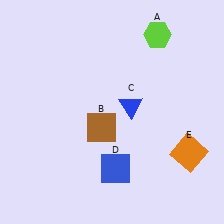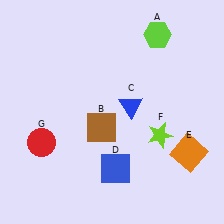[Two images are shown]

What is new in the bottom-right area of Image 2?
A lime star (F) was added in the bottom-right area of Image 2.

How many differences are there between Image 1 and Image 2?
There are 2 differences between the two images.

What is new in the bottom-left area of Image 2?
A red circle (G) was added in the bottom-left area of Image 2.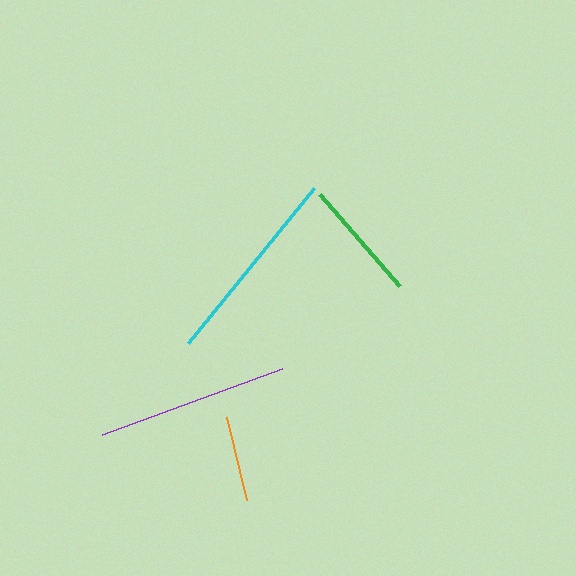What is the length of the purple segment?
The purple segment is approximately 191 pixels long.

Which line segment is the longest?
The cyan line is the longest at approximately 200 pixels.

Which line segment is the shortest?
The orange line is the shortest at approximately 86 pixels.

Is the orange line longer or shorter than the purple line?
The purple line is longer than the orange line.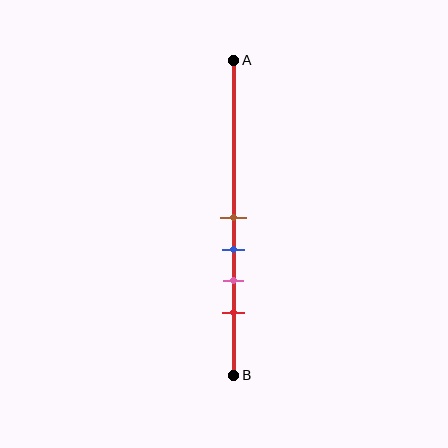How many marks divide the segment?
There are 4 marks dividing the segment.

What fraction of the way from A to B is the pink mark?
The pink mark is approximately 70% (0.7) of the way from A to B.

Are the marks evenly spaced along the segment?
Yes, the marks are approximately evenly spaced.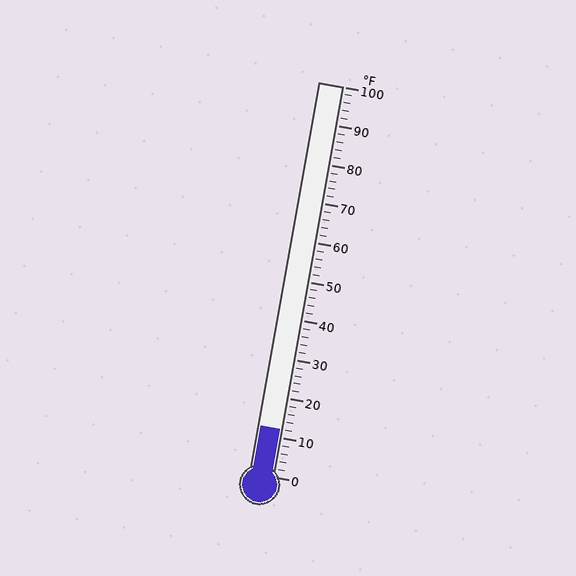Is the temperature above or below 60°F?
The temperature is below 60°F.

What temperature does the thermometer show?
The thermometer shows approximately 12°F.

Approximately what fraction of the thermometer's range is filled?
The thermometer is filled to approximately 10% of its range.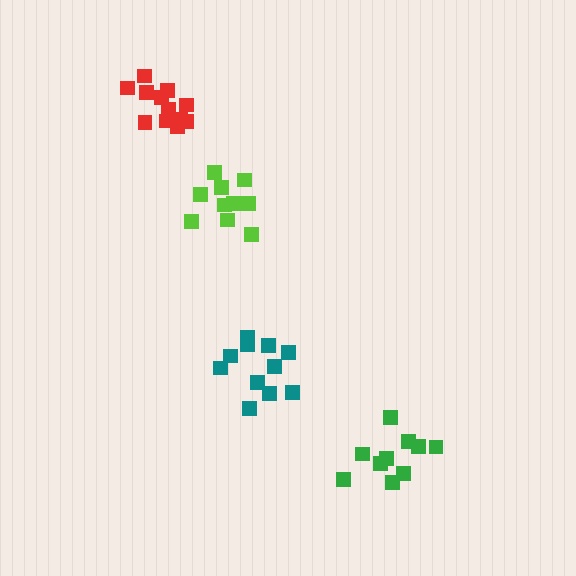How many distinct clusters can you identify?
There are 4 distinct clusters.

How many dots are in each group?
Group 1: 10 dots, Group 2: 10 dots, Group 3: 11 dots, Group 4: 13 dots (44 total).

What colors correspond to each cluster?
The clusters are colored: lime, green, teal, red.